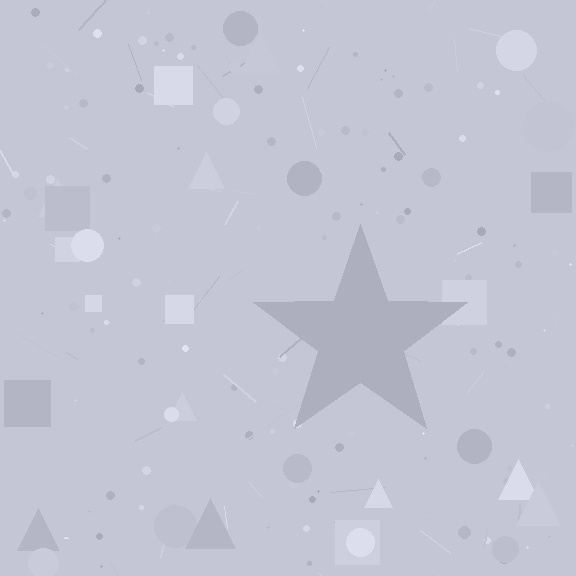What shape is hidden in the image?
A star is hidden in the image.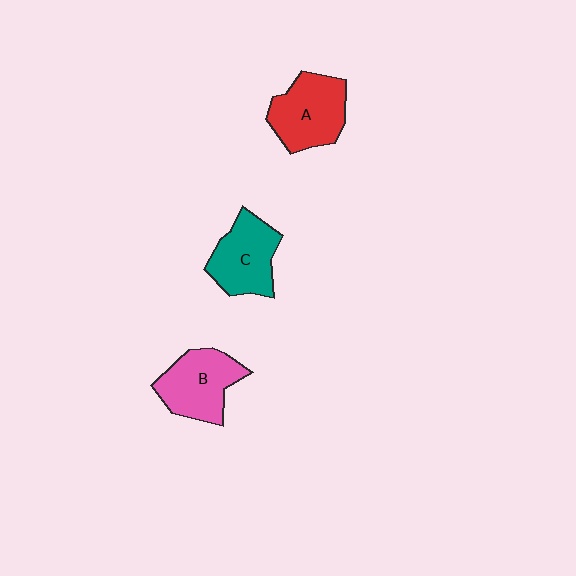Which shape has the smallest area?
Shape C (teal).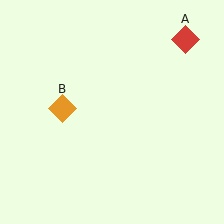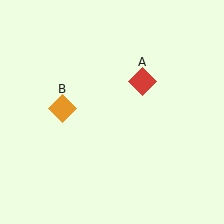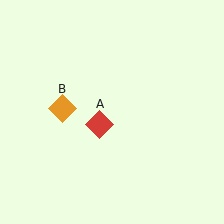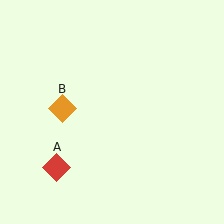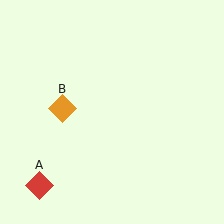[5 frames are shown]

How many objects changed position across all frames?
1 object changed position: red diamond (object A).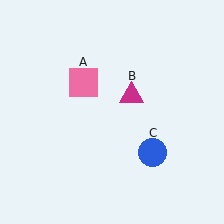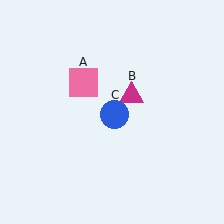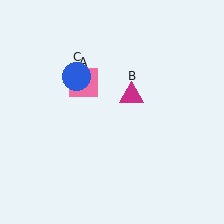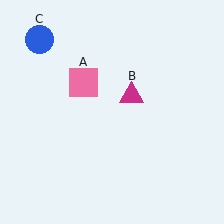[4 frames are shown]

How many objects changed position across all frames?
1 object changed position: blue circle (object C).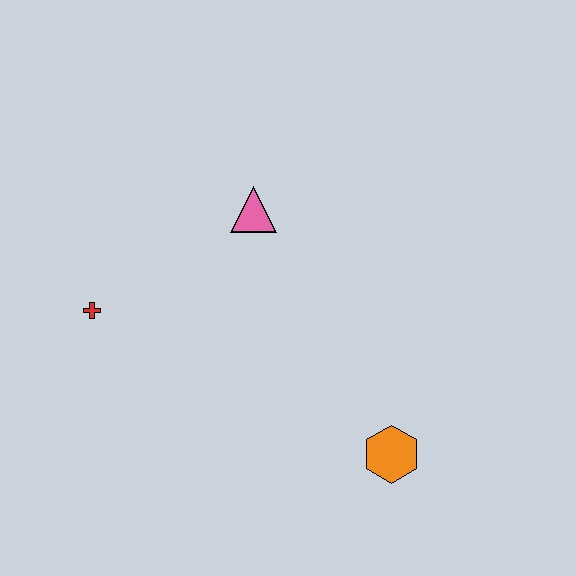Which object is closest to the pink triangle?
The red cross is closest to the pink triangle.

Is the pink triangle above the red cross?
Yes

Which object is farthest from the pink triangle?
The orange hexagon is farthest from the pink triangle.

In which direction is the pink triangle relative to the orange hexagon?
The pink triangle is above the orange hexagon.